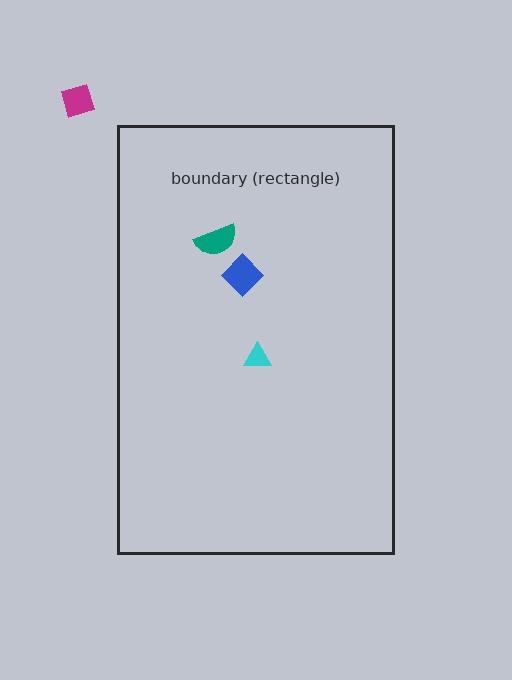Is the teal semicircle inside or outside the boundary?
Inside.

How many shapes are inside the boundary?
3 inside, 1 outside.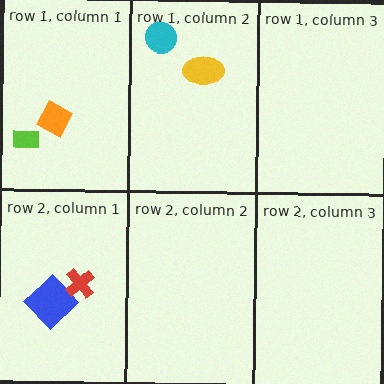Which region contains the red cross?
The row 2, column 1 region.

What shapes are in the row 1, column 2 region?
The yellow ellipse, the cyan circle.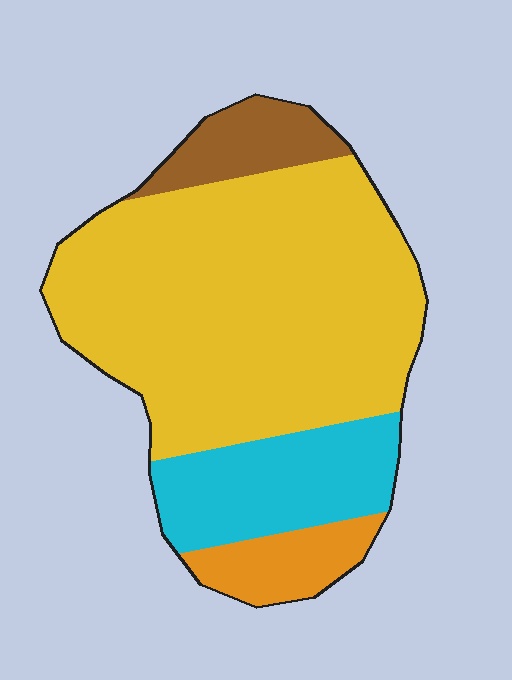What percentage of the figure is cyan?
Cyan takes up about one sixth (1/6) of the figure.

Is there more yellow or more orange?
Yellow.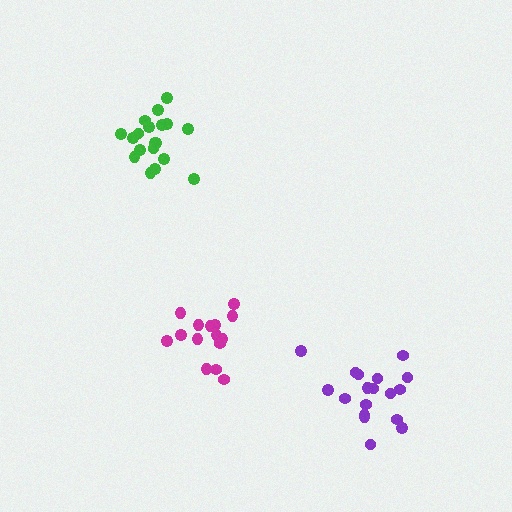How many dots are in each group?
Group 1: 18 dots, Group 2: 19 dots, Group 3: 15 dots (52 total).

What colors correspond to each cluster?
The clusters are colored: purple, green, magenta.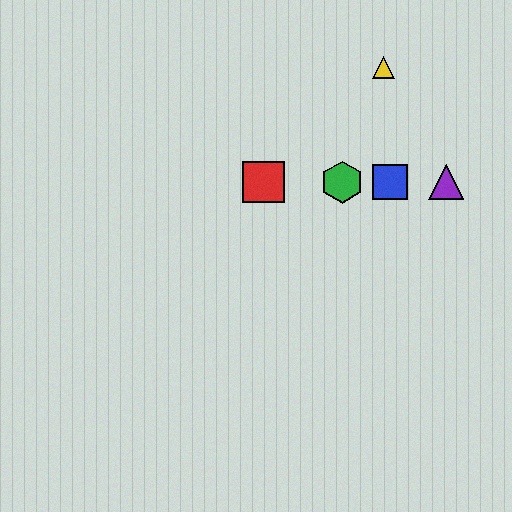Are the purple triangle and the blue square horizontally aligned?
Yes, both are at y≈182.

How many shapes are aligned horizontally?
4 shapes (the red square, the blue square, the green hexagon, the purple triangle) are aligned horizontally.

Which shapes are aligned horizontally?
The red square, the blue square, the green hexagon, the purple triangle are aligned horizontally.